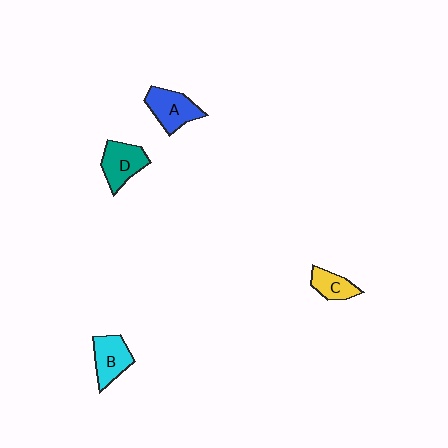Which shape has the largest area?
Shape A (blue).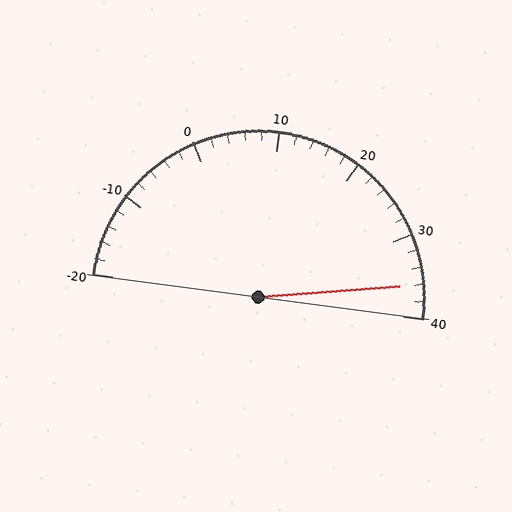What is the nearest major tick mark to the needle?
The nearest major tick mark is 40.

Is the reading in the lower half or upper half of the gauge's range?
The reading is in the upper half of the range (-20 to 40).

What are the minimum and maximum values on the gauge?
The gauge ranges from -20 to 40.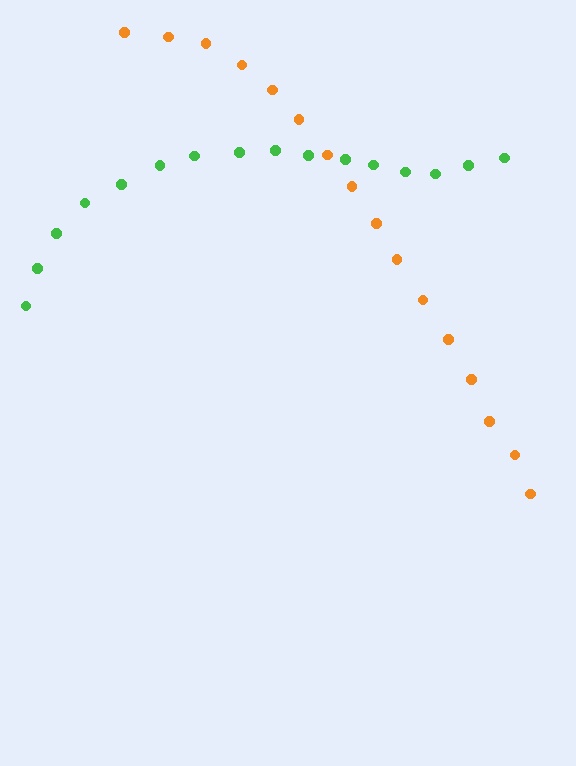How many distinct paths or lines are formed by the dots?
There are 2 distinct paths.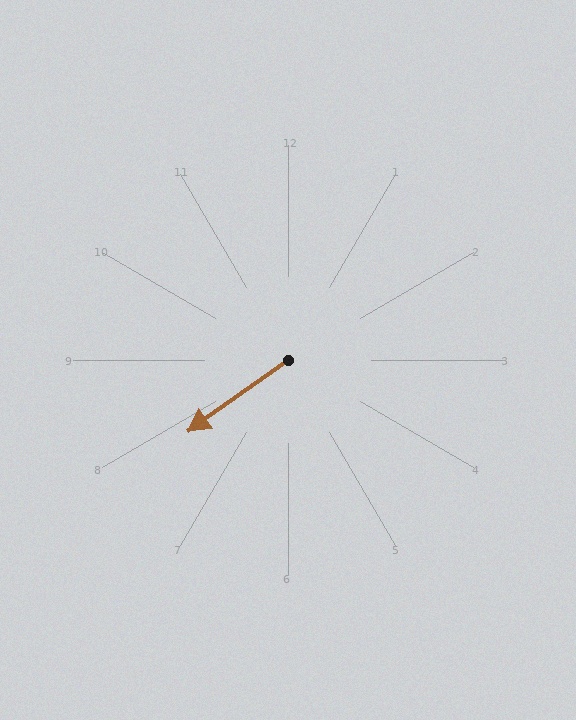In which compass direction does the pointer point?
Southwest.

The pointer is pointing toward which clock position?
Roughly 8 o'clock.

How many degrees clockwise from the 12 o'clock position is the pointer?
Approximately 235 degrees.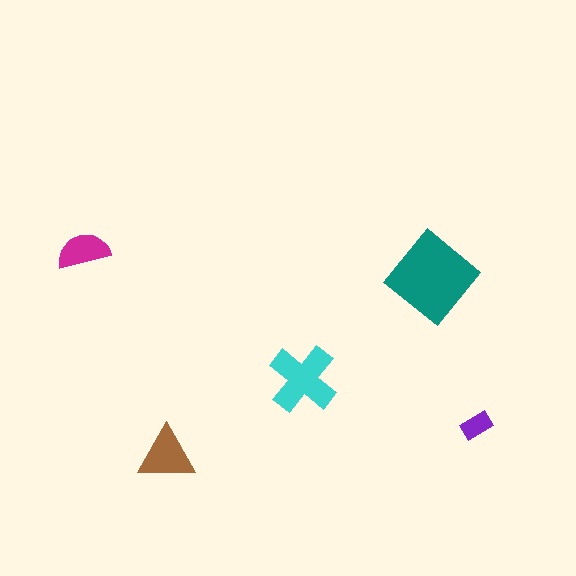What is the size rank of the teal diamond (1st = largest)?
1st.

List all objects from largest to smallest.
The teal diamond, the cyan cross, the brown triangle, the magenta semicircle, the purple rectangle.